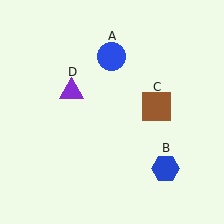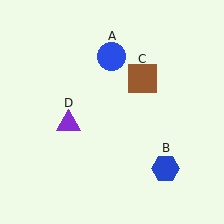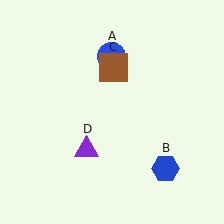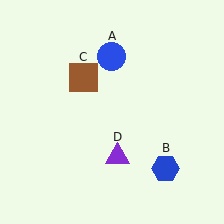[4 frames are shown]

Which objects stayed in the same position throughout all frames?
Blue circle (object A) and blue hexagon (object B) remained stationary.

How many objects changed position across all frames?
2 objects changed position: brown square (object C), purple triangle (object D).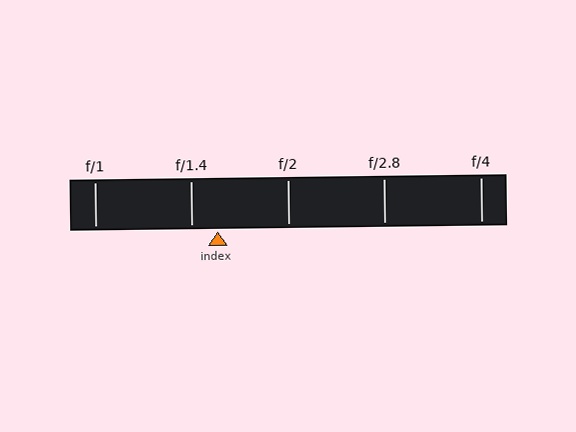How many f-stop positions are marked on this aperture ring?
There are 5 f-stop positions marked.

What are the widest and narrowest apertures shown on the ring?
The widest aperture shown is f/1 and the narrowest is f/4.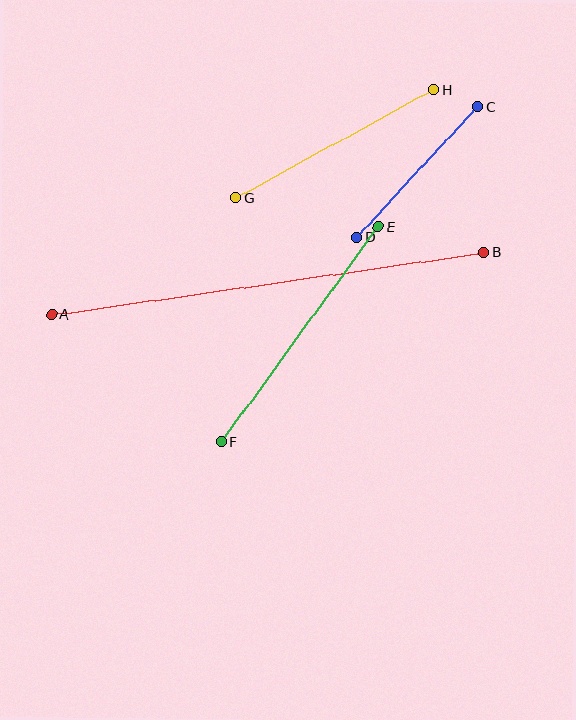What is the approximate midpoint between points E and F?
The midpoint is at approximately (300, 334) pixels.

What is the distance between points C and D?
The distance is approximately 177 pixels.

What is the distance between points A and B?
The distance is approximately 437 pixels.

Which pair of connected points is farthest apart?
Points A and B are farthest apart.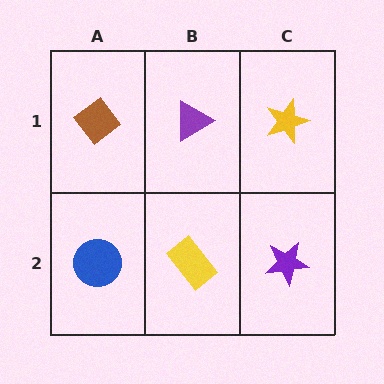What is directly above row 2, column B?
A purple triangle.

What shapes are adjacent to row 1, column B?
A yellow rectangle (row 2, column B), a brown diamond (row 1, column A), a yellow star (row 1, column C).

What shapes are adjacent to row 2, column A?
A brown diamond (row 1, column A), a yellow rectangle (row 2, column B).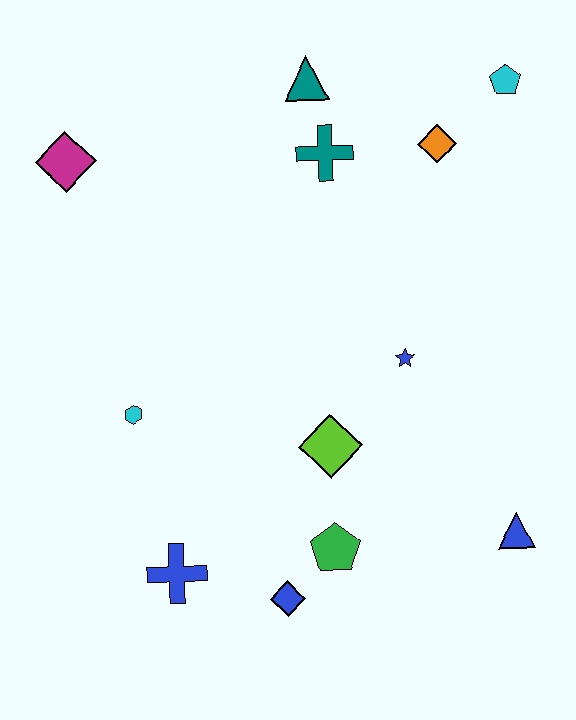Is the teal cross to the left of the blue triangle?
Yes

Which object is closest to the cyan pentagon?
The orange diamond is closest to the cyan pentagon.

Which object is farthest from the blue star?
The magenta diamond is farthest from the blue star.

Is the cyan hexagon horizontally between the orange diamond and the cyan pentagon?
No